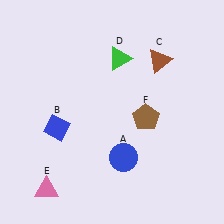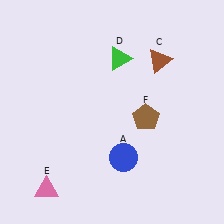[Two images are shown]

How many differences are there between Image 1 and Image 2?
There is 1 difference between the two images.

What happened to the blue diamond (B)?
The blue diamond (B) was removed in Image 2. It was in the bottom-left area of Image 1.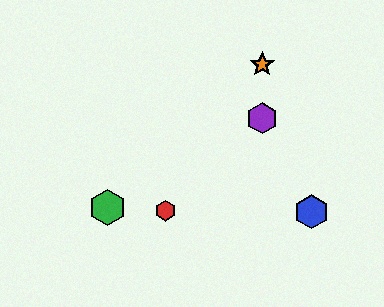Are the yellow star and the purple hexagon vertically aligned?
Yes, both are at x≈262.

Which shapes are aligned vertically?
The yellow star, the purple hexagon, the orange star are aligned vertically.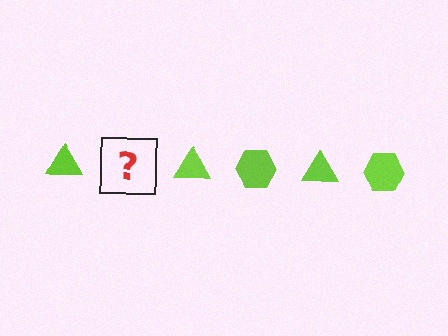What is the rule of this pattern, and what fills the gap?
The rule is that the pattern cycles through triangle, hexagon shapes in lime. The gap should be filled with a lime hexagon.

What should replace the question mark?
The question mark should be replaced with a lime hexagon.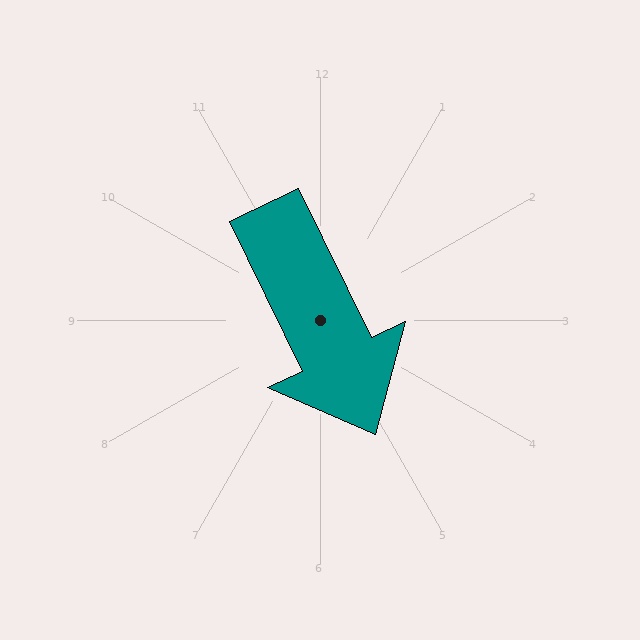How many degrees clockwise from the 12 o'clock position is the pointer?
Approximately 154 degrees.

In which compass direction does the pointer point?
Southeast.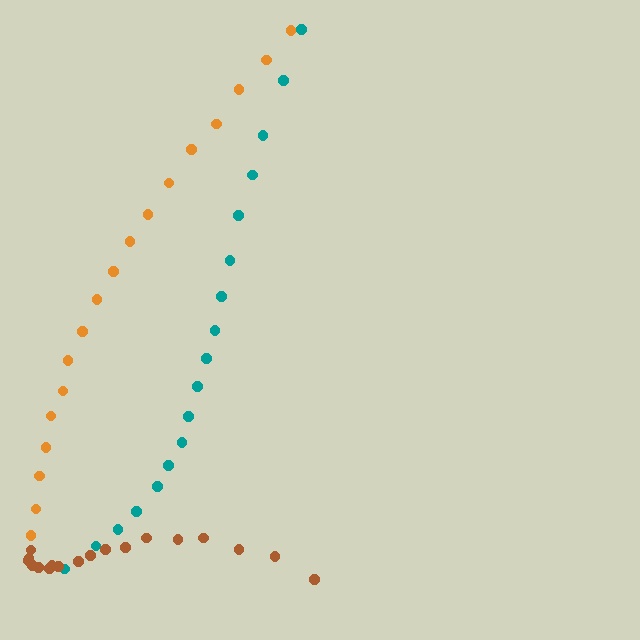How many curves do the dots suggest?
There are 3 distinct paths.